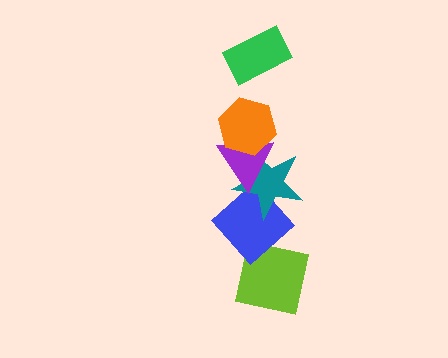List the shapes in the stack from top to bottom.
From top to bottom: the green rectangle, the orange hexagon, the purple triangle, the teal star, the blue diamond, the lime square.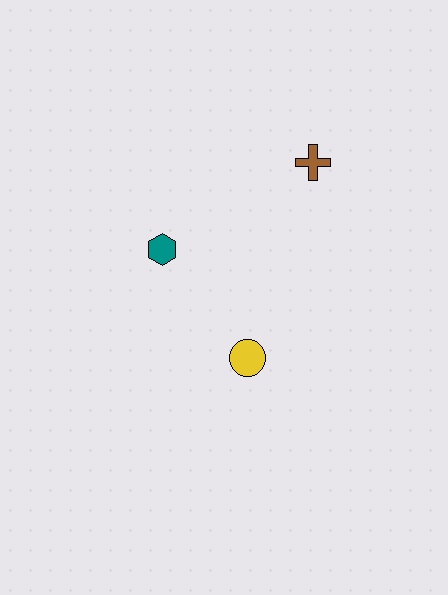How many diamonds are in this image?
There are no diamonds.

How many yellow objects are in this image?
There is 1 yellow object.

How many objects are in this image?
There are 3 objects.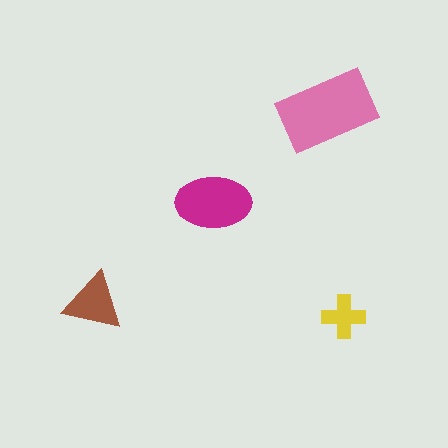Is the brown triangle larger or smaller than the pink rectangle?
Smaller.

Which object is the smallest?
The yellow cross.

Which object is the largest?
The pink rectangle.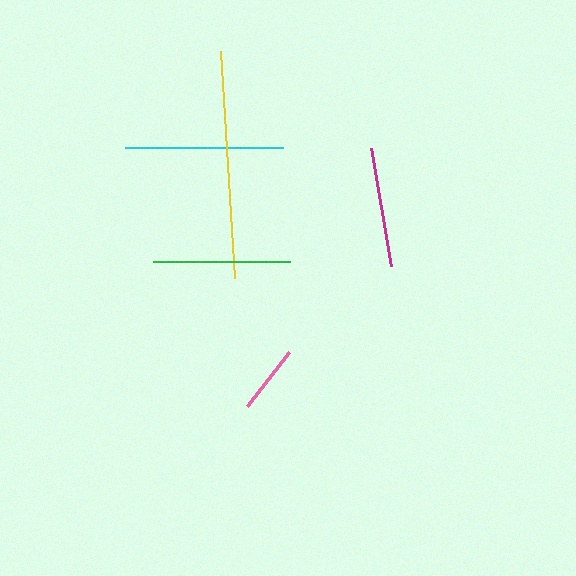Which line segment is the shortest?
The pink line is the shortest at approximately 68 pixels.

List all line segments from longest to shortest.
From longest to shortest: yellow, cyan, green, magenta, pink.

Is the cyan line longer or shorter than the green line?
The cyan line is longer than the green line.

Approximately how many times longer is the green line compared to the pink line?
The green line is approximately 2.0 times the length of the pink line.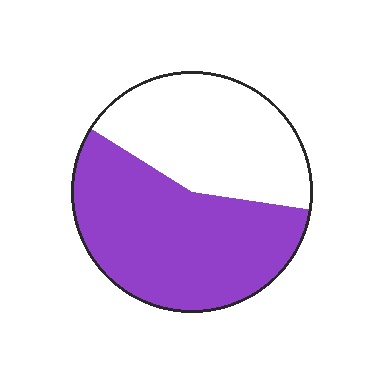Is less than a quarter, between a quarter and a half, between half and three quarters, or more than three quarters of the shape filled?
Between half and three quarters.